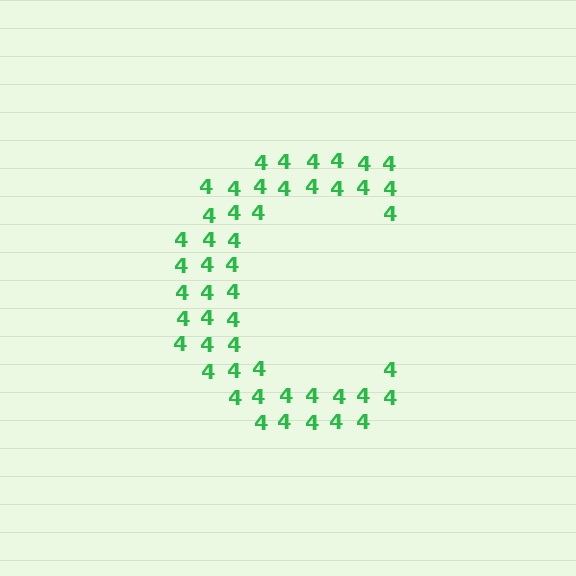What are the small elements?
The small elements are digit 4's.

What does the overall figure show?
The overall figure shows the letter C.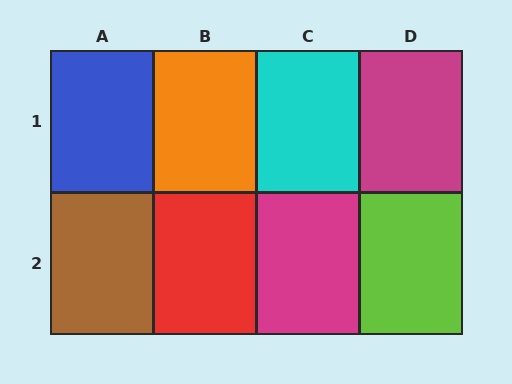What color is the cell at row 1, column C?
Cyan.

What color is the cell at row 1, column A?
Blue.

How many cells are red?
1 cell is red.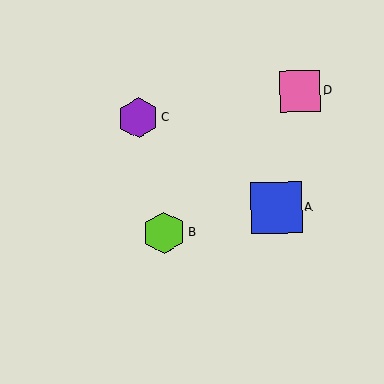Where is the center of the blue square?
The center of the blue square is at (276, 208).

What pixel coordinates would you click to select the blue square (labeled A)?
Click at (276, 208) to select the blue square A.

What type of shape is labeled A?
Shape A is a blue square.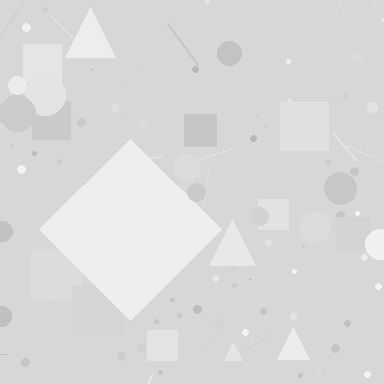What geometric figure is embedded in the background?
A diamond is embedded in the background.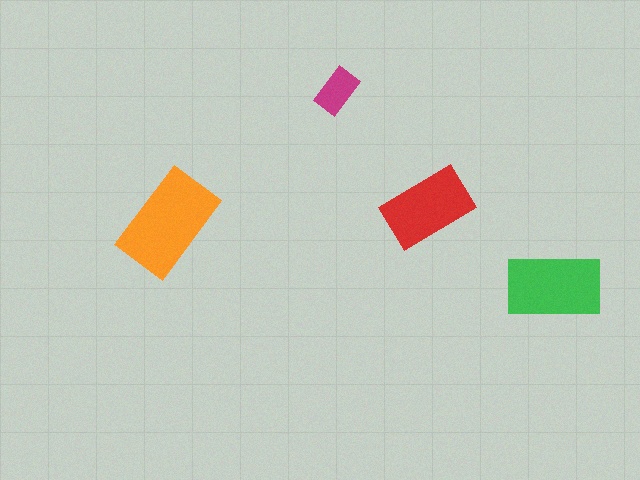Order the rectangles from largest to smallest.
the orange one, the green one, the red one, the magenta one.